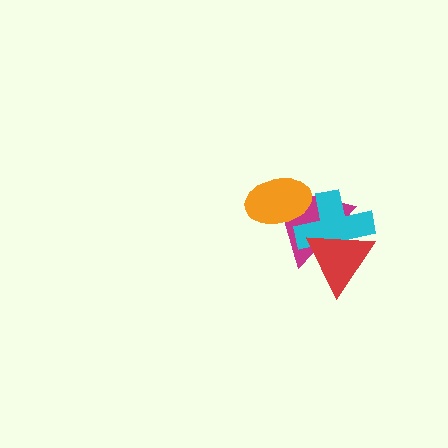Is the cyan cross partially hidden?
Yes, it is partially covered by another shape.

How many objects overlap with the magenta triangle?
3 objects overlap with the magenta triangle.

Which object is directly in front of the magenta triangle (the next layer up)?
The cyan cross is directly in front of the magenta triangle.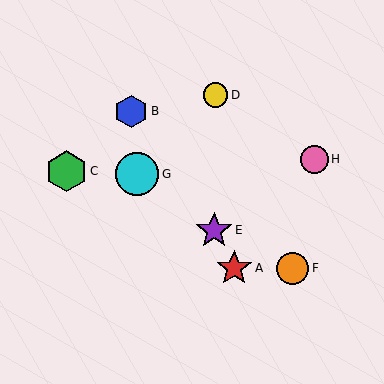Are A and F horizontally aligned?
Yes, both are at y≈268.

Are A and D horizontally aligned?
No, A is at y≈268 and D is at y≈95.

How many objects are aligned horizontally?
2 objects (A, F) are aligned horizontally.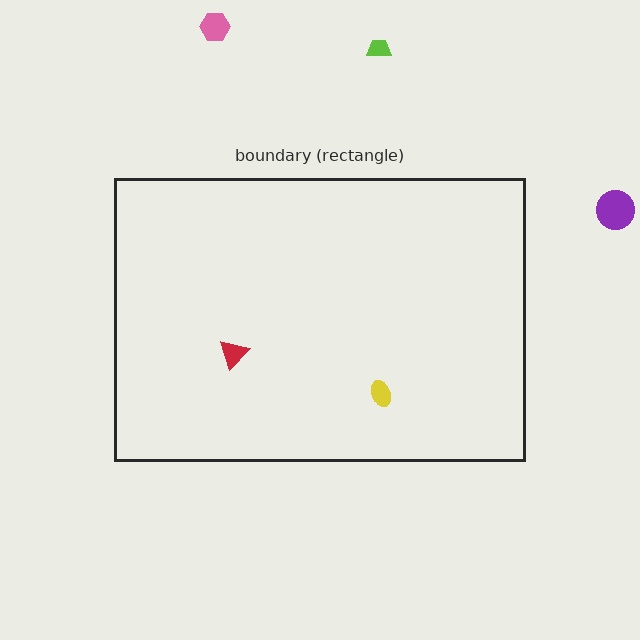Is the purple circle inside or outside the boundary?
Outside.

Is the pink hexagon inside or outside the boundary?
Outside.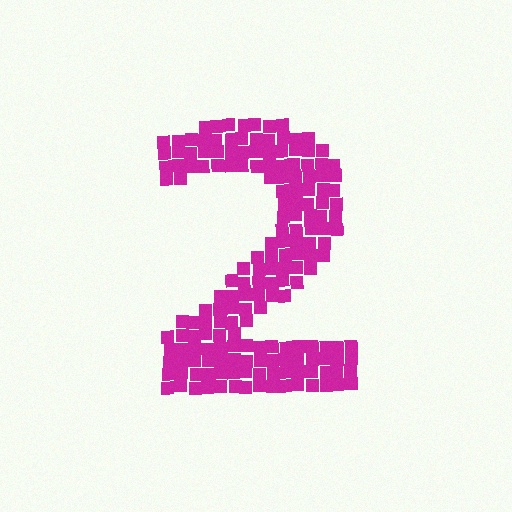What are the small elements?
The small elements are squares.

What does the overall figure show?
The overall figure shows the digit 2.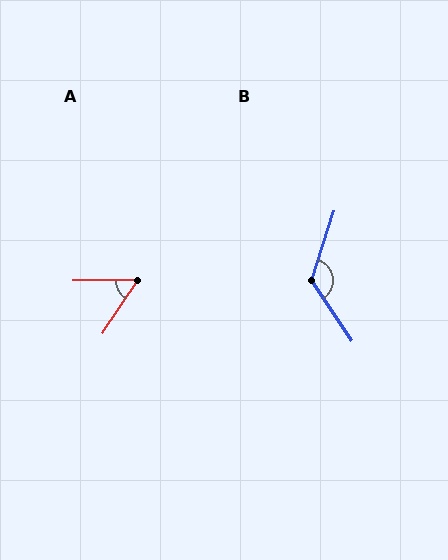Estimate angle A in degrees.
Approximately 56 degrees.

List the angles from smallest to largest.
A (56°), B (128°).